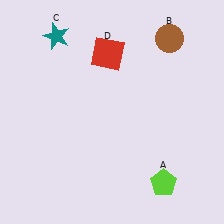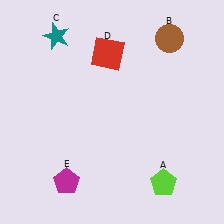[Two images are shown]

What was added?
A magenta pentagon (E) was added in Image 2.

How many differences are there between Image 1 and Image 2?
There is 1 difference between the two images.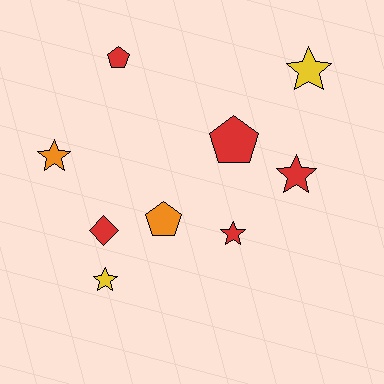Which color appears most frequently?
Red, with 5 objects.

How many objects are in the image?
There are 9 objects.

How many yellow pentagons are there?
There are no yellow pentagons.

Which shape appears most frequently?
Star, with 5 objects.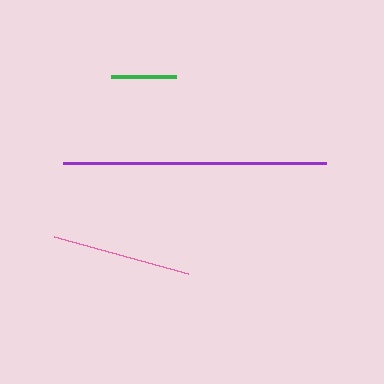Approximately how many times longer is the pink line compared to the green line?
The pink line is approximately 2.1 times the length of the green line.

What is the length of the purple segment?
The purple segment is approximately 262 pixels long.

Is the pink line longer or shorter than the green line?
The pink line is longer than the green line.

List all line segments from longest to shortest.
From longest to shortest: purple, pink, green.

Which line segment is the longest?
The purple line is the longest at approximately 262 pixels.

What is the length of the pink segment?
The pink segment is approximately 139 pixels long.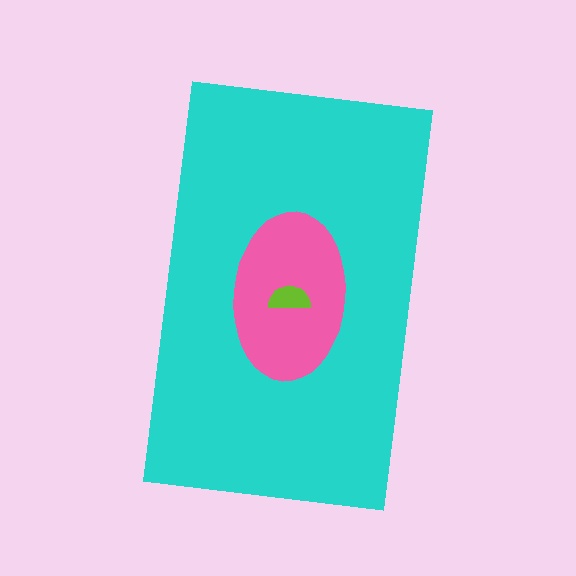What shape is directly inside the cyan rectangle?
The pink ellipse.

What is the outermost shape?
The cyan rectangle.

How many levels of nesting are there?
3.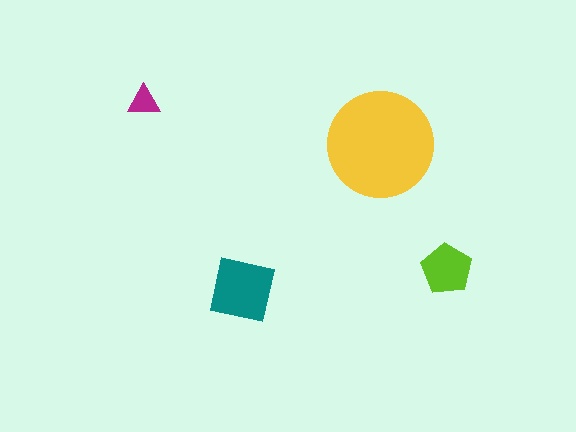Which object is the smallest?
The magenta triangle.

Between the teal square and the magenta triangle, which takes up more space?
The teal square.